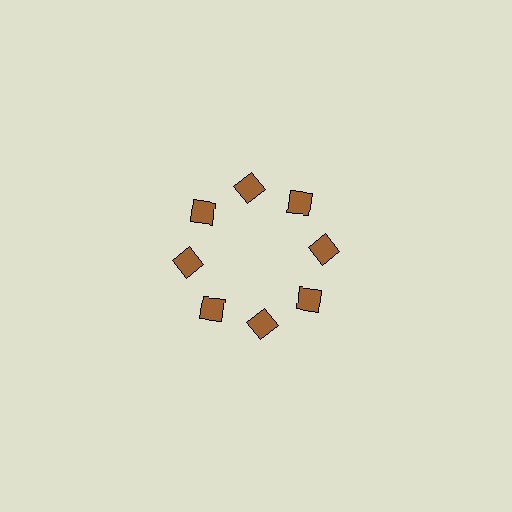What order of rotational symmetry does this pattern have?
This pattern has 8-fold rotational symmetry.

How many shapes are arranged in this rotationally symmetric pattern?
There are 8 shapes, arranged in 8 groups of 1.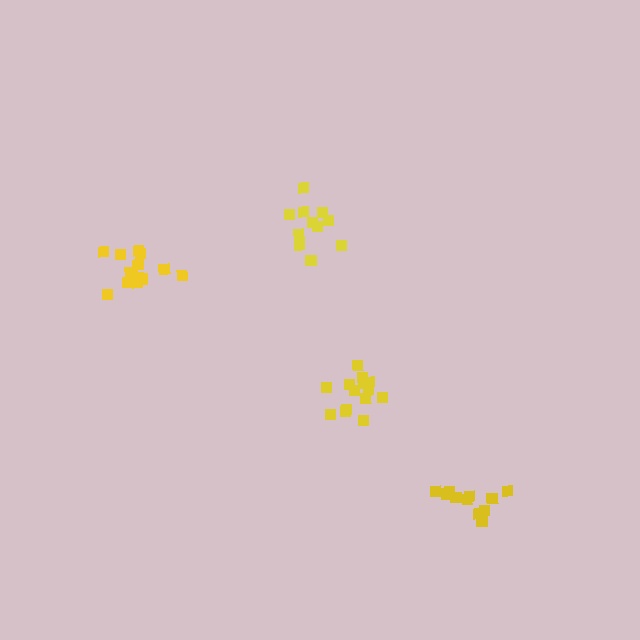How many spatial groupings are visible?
There are 4 spatial groupings.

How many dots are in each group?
Group 1: 12 dots, Group 2: 14 dots, Group 3: 11 dots, Group 4: 14 dots (51 total).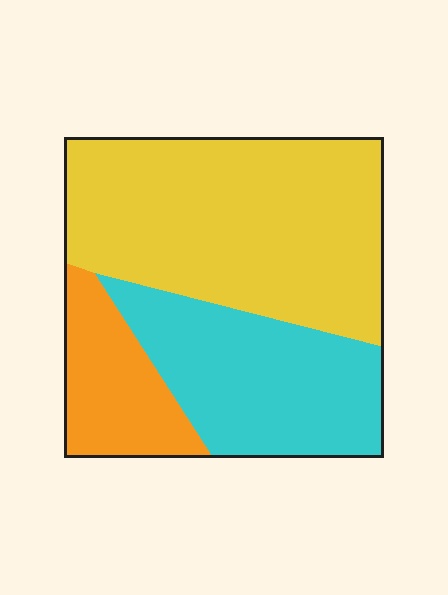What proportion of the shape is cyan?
Cyan covers 31% of the shape.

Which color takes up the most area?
Yellow, at roughly 55%.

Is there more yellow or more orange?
Yellow.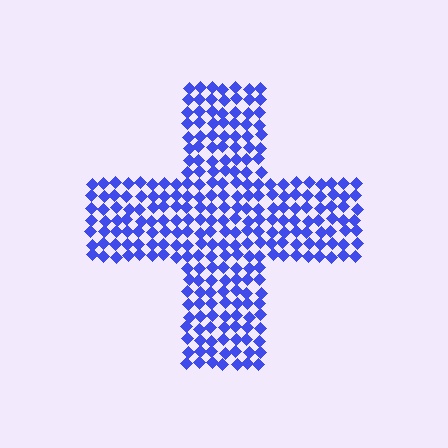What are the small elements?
The small elements are diamonds.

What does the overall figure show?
The overall figure shows a cross.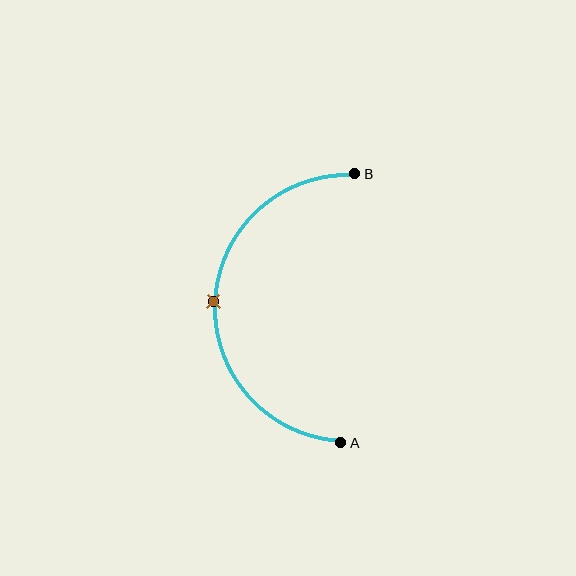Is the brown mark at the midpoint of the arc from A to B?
Yes. The brown mark lies on the arc at equal arc-length from both A and B — it is the arc midpoint.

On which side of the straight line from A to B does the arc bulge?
The arc bulges to the left of the straight line connecting A and B.